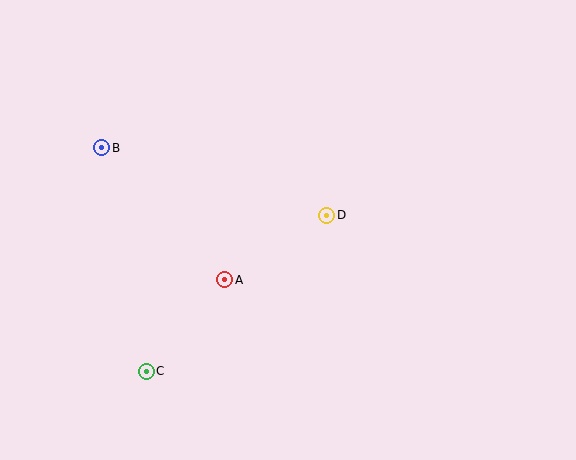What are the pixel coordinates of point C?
Point C is at (146, 371).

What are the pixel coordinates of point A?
Point A is at (225, 280).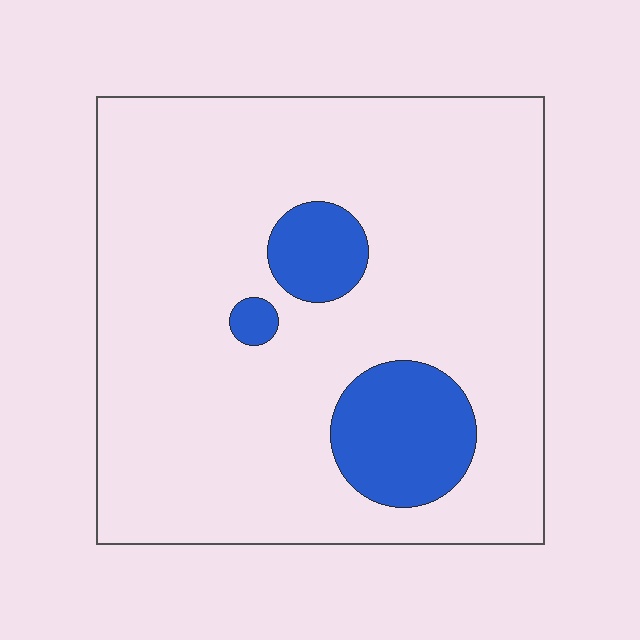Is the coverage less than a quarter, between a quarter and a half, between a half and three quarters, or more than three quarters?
Less than a quarter.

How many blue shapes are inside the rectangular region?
3.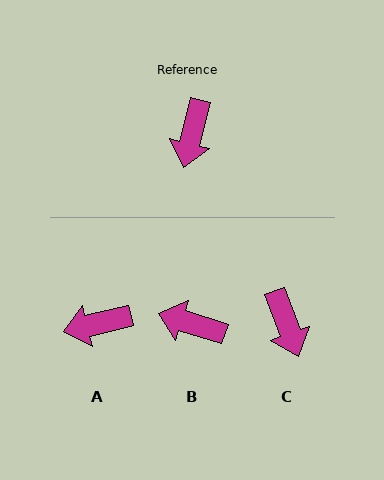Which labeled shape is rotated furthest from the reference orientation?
B, about 94 degrees away.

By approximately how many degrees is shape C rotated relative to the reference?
Approximately 34 degrees counter-clockwise.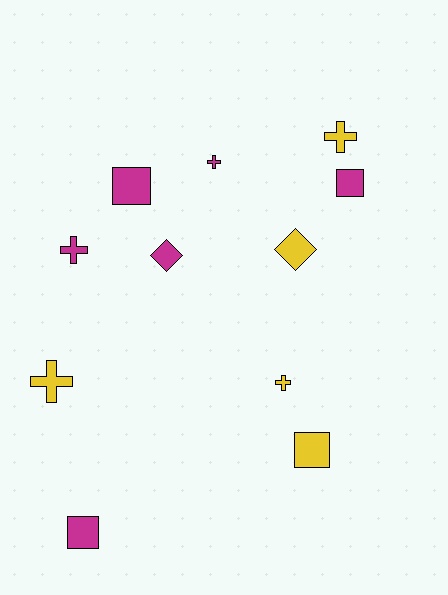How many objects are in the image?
There are 11 objects.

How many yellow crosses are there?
There are 3 yellow crosses.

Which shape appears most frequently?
Cross, with 5 objects.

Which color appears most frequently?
Magenta, with 6 objects.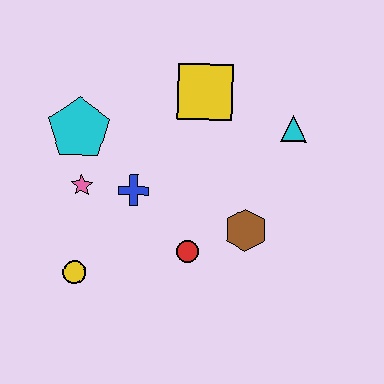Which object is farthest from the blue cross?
The cyan triangle is farthest from the blue cross.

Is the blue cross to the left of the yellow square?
Yes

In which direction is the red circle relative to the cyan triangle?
The red circle is below the cyan triangle.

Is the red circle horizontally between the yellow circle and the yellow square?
Yes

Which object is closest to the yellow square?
The cyan triangle is closest to the yellow square.